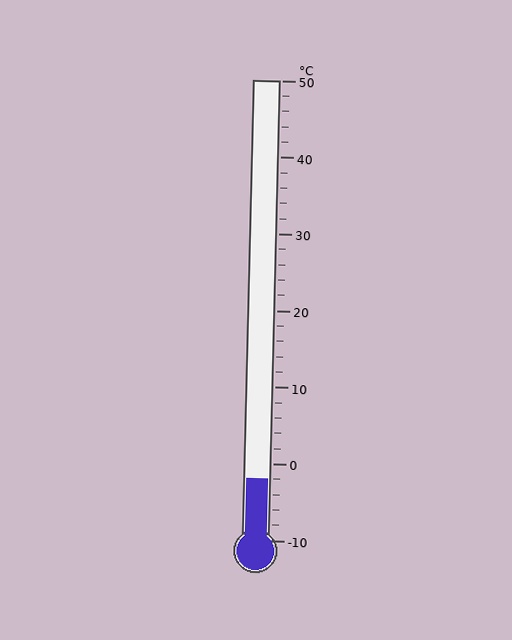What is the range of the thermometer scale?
The thermometer scale ranges from -10°C to 50°C.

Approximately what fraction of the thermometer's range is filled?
The thermometer is filled to approximately 15% of its range.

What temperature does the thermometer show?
The thermometer shows approximately -2°C.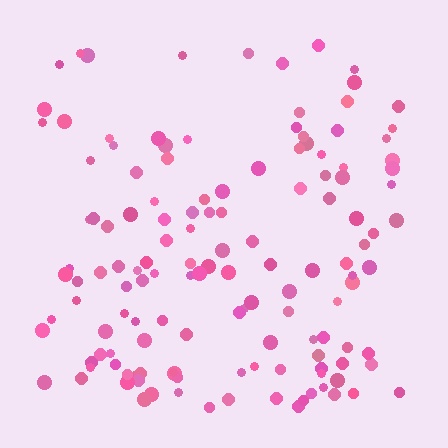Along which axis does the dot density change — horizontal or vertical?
Vertical.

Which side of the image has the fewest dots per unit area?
The top.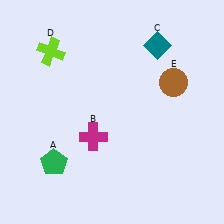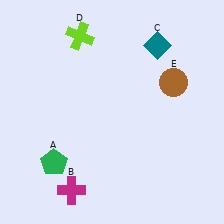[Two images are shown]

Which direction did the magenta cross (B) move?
The magenta cross (B) moved down.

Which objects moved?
The objects that moved are: the magenta cross (B), the lime cross (D).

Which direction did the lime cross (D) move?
The lime cross (D) moved right.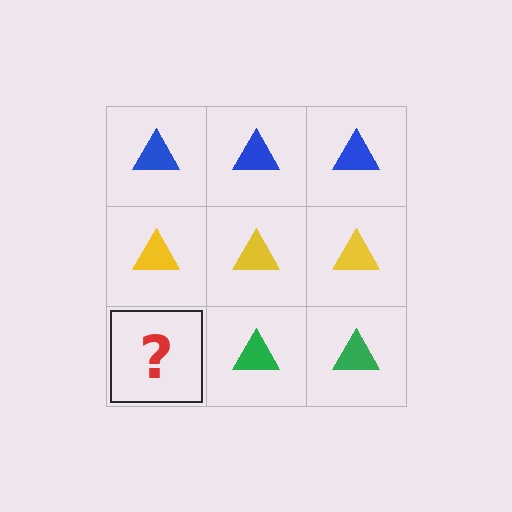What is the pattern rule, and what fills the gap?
The rule is that each row has a consistent color. The gap should be filled with a green triangle.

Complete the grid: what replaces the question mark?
The question mark should be replaced with a green triangle.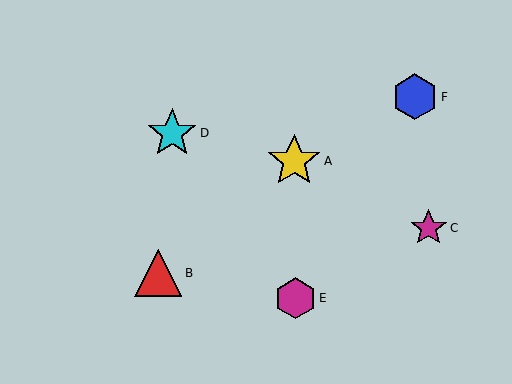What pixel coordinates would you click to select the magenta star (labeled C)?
Click at (429, 228) to select the magenta star C.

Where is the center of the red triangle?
The center of the red triangle is at (158, 273).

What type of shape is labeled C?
Shape C is a magenta star.